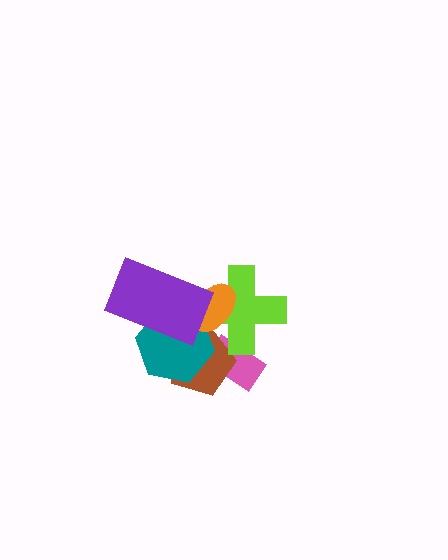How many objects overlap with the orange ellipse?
4 objects overlap with the orange ellipse.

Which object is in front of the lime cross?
The orange ellipse is in front of the lime cross.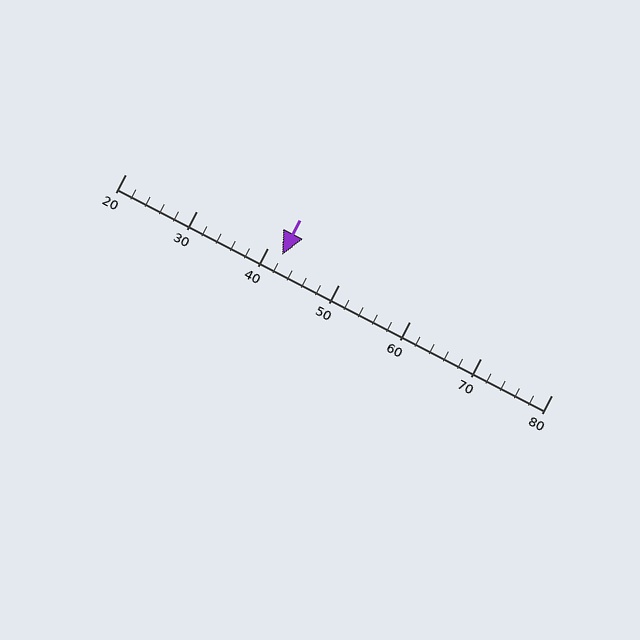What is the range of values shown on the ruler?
The ruler shows values from 20 to 80.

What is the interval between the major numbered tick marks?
The major tick marks are spaced 10 units apart.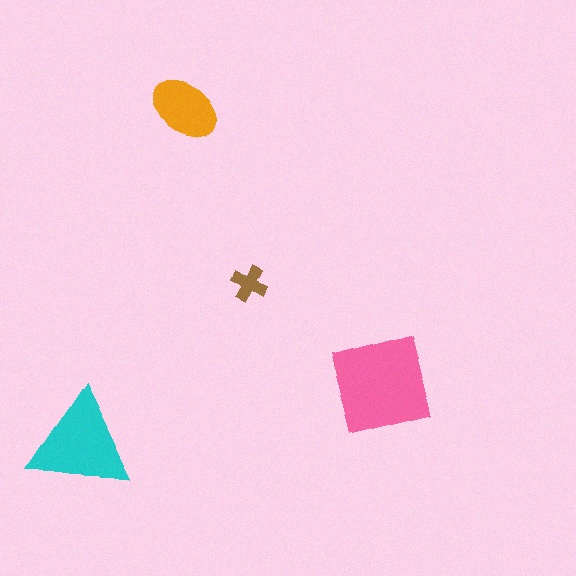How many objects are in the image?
There are 4 objects in the image.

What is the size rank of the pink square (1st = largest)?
1st.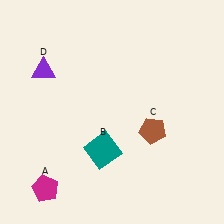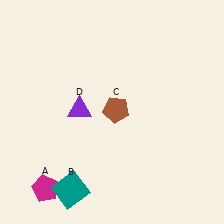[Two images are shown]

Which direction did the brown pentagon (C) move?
The brown pentagon (C) moved left.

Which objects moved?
The objects that moved are: the teal square (B), the brown pentagon (C), the purple triangle (D).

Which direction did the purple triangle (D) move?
The purple triangle (D) moved down.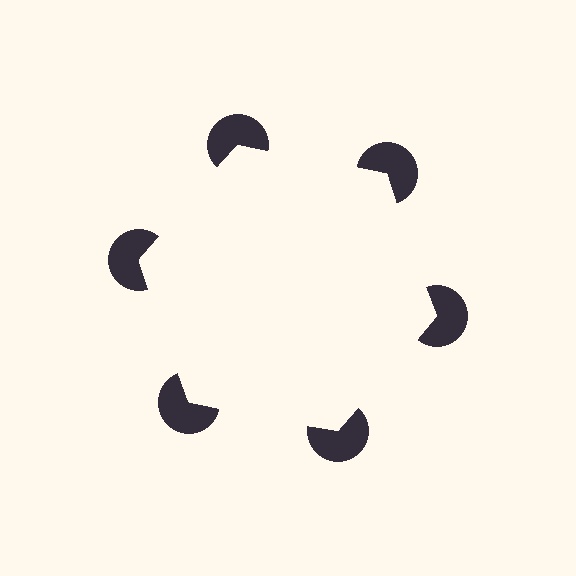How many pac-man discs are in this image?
There are 6 — one at each vertex of the illusory hexagon.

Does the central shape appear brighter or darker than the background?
It typically appears slightly brighter than the background, even though no actual brightness change is drawn.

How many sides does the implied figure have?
6 sides.